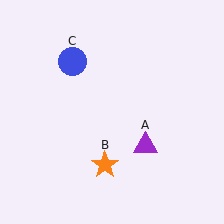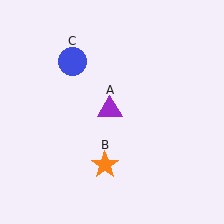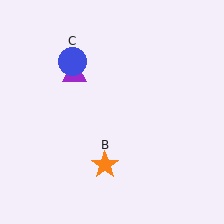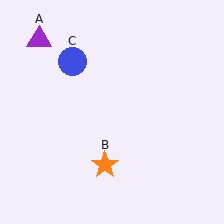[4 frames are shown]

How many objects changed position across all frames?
1 object changed position: purple triangle (object A).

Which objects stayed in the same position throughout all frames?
Orange star (object B) and blue circle (object C) remained stationary.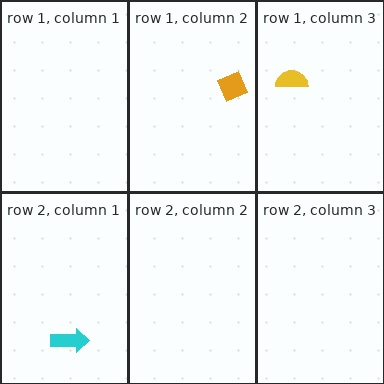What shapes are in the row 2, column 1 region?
The cyan arrow.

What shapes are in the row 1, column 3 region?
The yellow semicircle.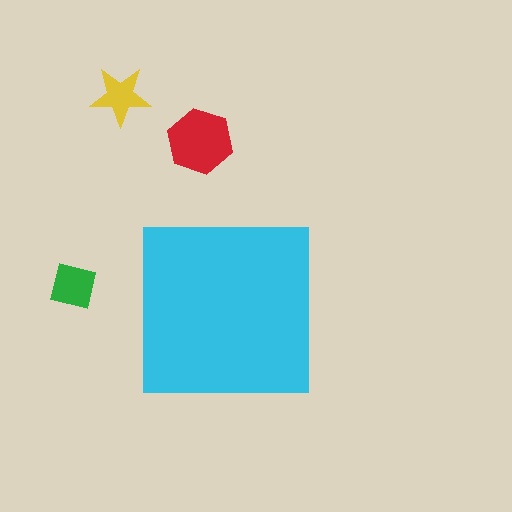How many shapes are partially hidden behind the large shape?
0 shapes are partially hidden.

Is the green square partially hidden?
No, the green square is fully visible.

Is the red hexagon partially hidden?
No, the red hexagon is fully visible.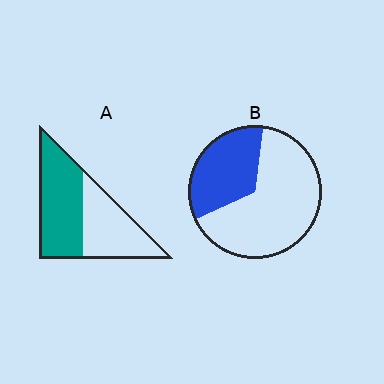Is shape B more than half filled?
No.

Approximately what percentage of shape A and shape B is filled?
A is approximately 55% and B is approximately 35%.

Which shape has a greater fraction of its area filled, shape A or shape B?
Shape A.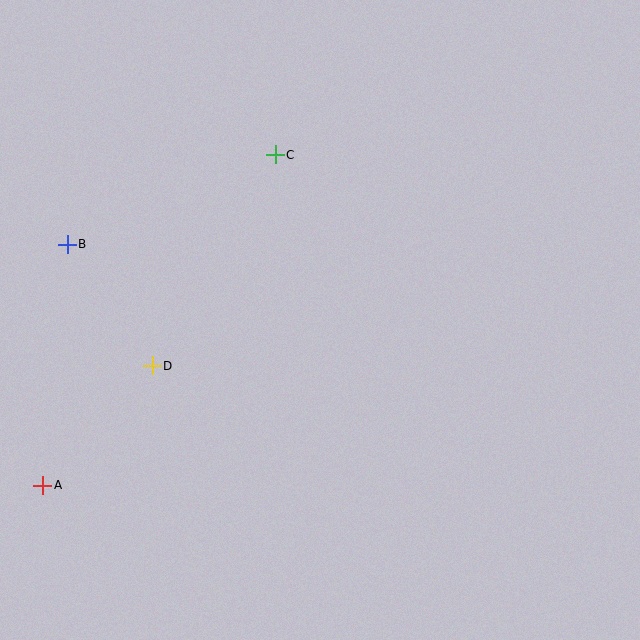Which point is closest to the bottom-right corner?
Point D is closest to the bottom-right corner.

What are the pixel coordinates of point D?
Point D is at (152, 366).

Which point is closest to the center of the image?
Point C at (275, 155) is closest to the center.